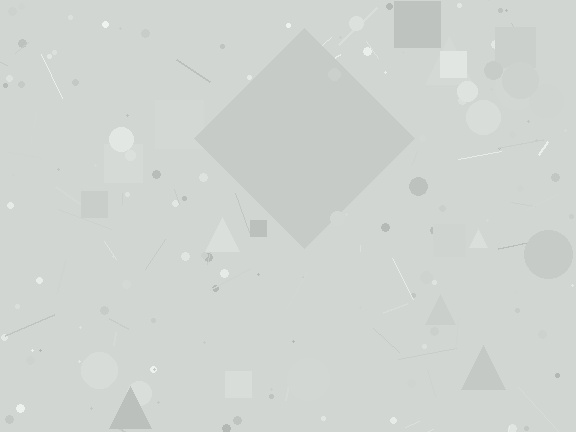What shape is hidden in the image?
A diamond is hidden in the image.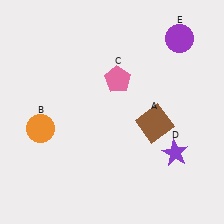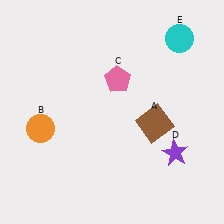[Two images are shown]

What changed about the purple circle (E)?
In Image 1, E is purple. In Image 2, it changed to cyan.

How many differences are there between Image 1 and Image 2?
There is 1 difference between the two images.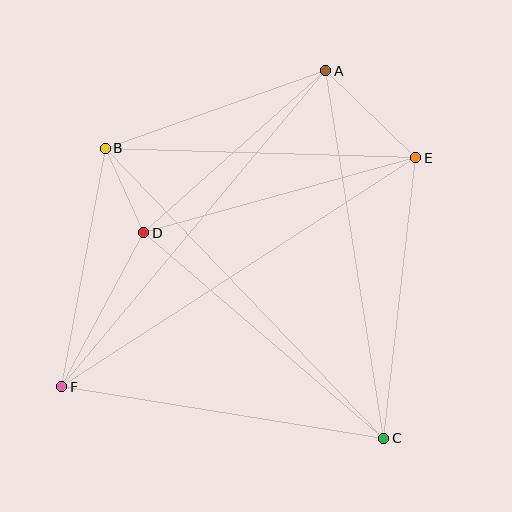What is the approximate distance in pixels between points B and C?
The distance between B and C is approximately 402 pixels.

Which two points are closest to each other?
Points B and D are closest to each other.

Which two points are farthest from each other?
Points E and F are farthest from each other.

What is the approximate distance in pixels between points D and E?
The distance between D and E is approximately 282 pixels.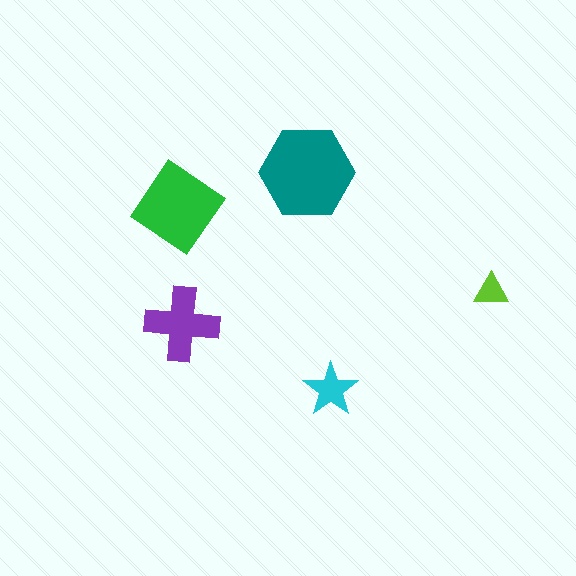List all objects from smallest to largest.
The lime triangle, the cyan star, the purple cross, the green diamond, the teal hexagon.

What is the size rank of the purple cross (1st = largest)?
3rd.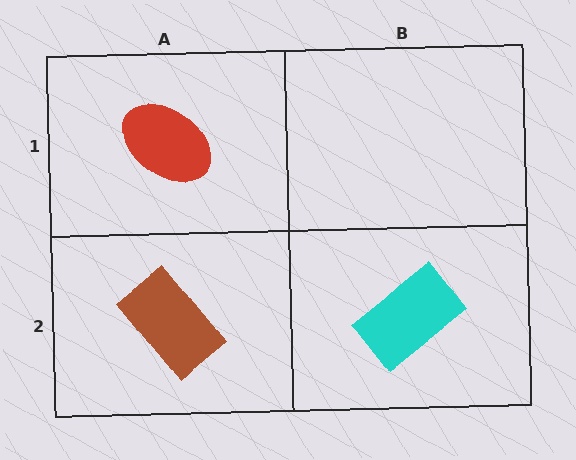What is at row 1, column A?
A red ellipse.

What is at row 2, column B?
A cyan rectangle.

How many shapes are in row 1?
1 shape.